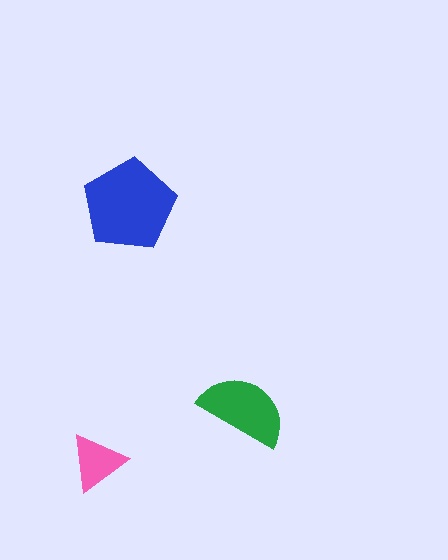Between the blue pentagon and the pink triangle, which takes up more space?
The blue pentagon.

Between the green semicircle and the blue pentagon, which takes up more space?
The blue pentagon.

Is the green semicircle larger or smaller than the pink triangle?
Larger.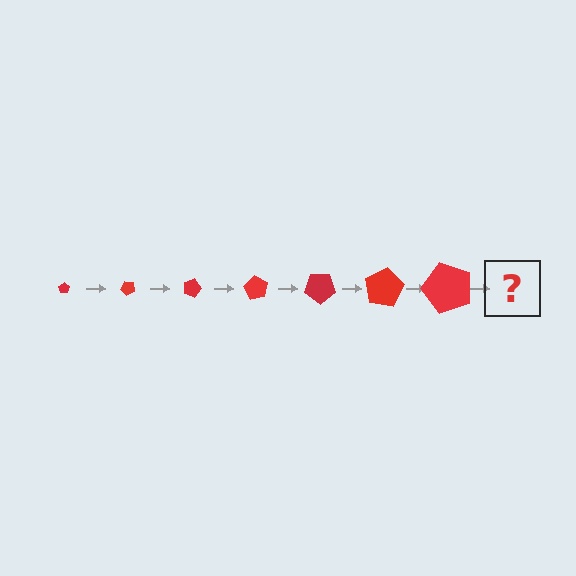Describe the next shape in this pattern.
It should be a pentagon, larger than the previous one and rotated 315 degrees from the start.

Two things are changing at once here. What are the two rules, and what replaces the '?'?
The two rules are that the pentagon grows larger each step and it rotates 45 degrees each step. The '?' should be a pentagon, larger than the previous one and rotated 315 degrees from the start.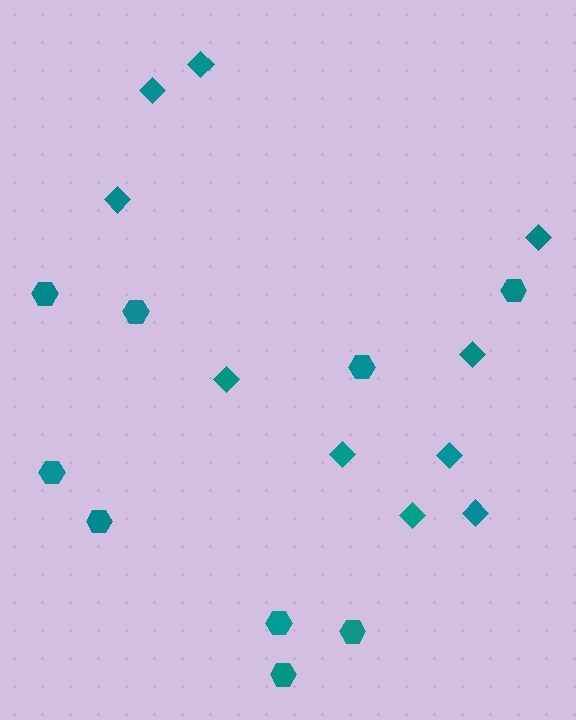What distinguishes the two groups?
There are 2 groups: one group of diamonds (10) and one group of hexagons (9).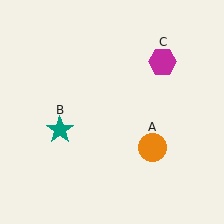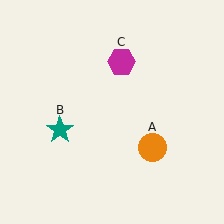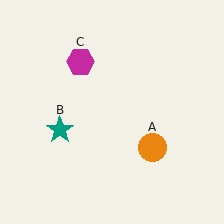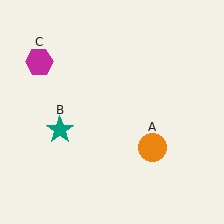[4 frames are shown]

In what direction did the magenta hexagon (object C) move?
The magenta hexagon (object C) moved left.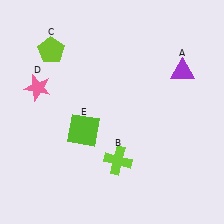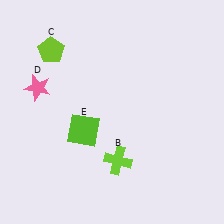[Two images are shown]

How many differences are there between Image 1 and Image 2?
There is 1 difference between the two images.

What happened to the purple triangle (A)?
The purple triangle (A) was removed in Image 2. It was in the top-right area of Image 1.